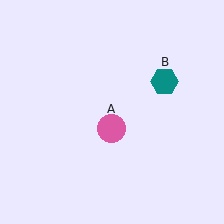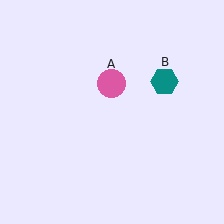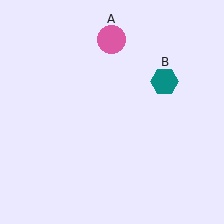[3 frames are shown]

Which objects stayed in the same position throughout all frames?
Teal hexagon (object B) remained stationary.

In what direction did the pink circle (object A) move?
The pink circle (object A) moved up.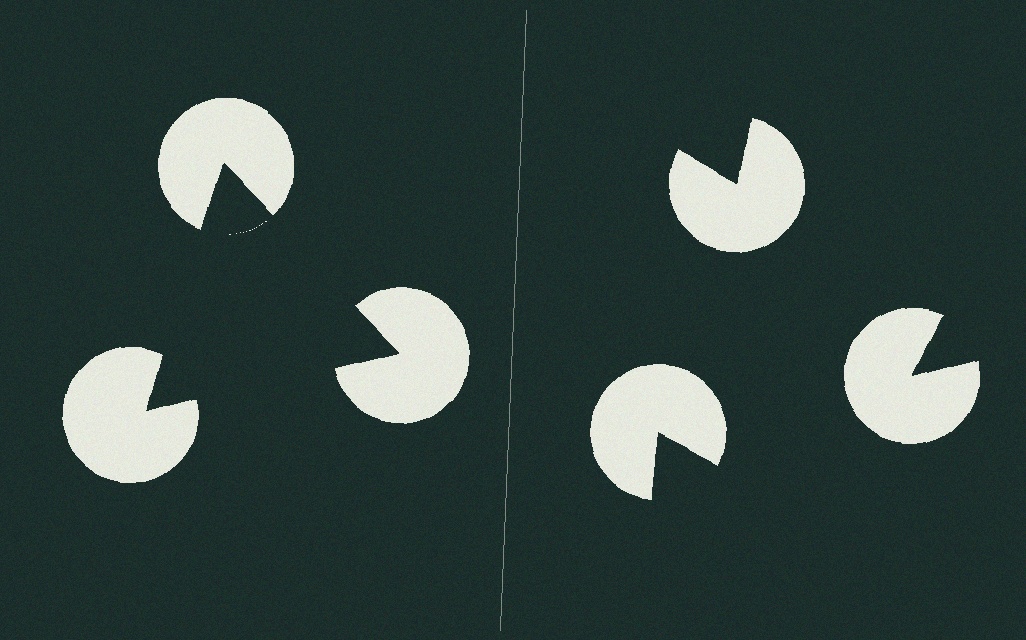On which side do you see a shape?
An illusory triangle appears on the left side. On the right side the wedge cuts are rotated, so no coherent shape forms.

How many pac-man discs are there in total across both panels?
6 — 3 on each side.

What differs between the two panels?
The pac-man discs are positioned identically on both sides; only the wedge orientations differ. On the left they align to a triangle; on the right they are misaligned.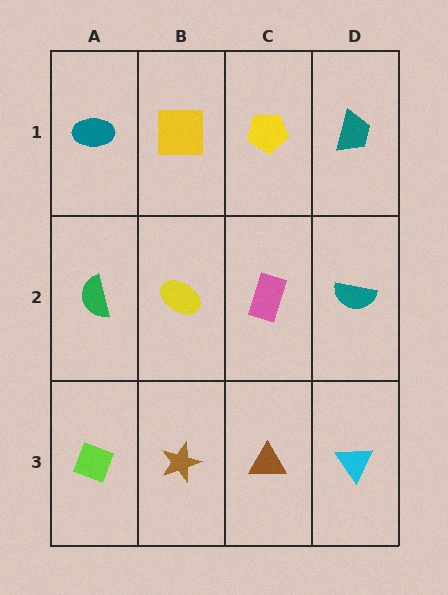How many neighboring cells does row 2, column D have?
3.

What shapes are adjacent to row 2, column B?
A yellow square (row 1, column B), a brown star (row 3, column B), a green semicircle (row 2, column A), a pink rectangle (row 2, column C).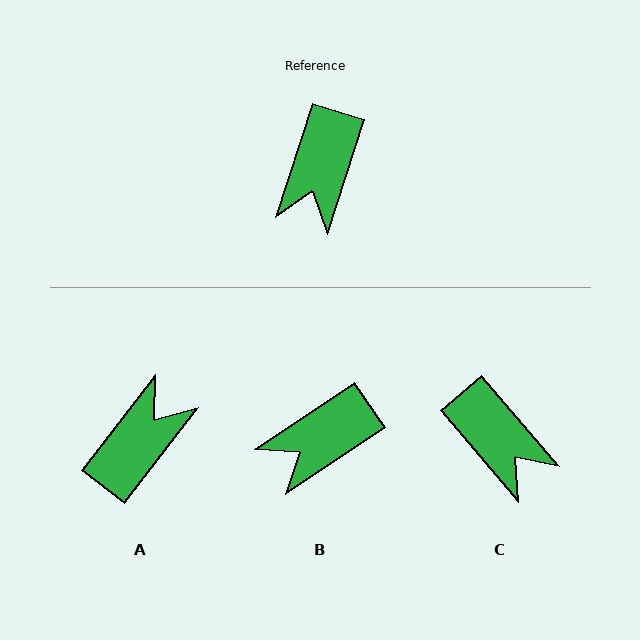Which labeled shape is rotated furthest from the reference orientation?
A, about 161 degrees away.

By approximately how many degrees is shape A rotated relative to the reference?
Approximately 161 degrees counter-clockwise.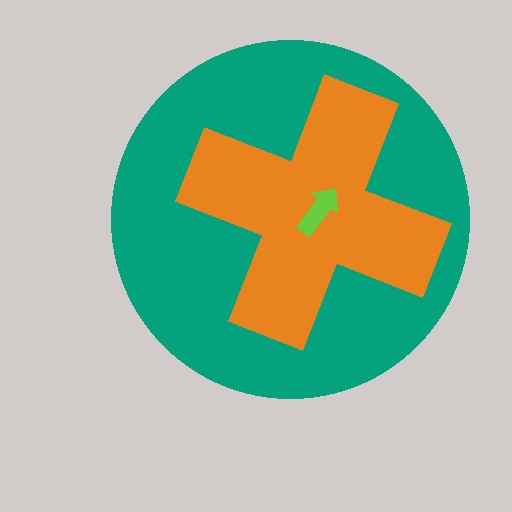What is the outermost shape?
The teal circle.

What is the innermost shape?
The lime arrow.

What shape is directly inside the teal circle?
The orange cross.